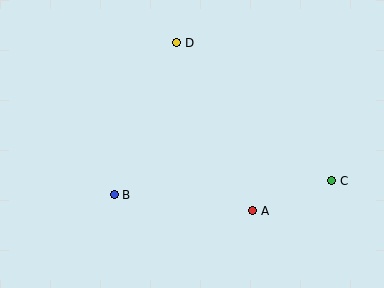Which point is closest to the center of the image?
Point A at (253, 211) is closest to the center.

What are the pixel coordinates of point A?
Point A is at (253, 211).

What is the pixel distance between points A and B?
The distance between A and B is 139 pixels.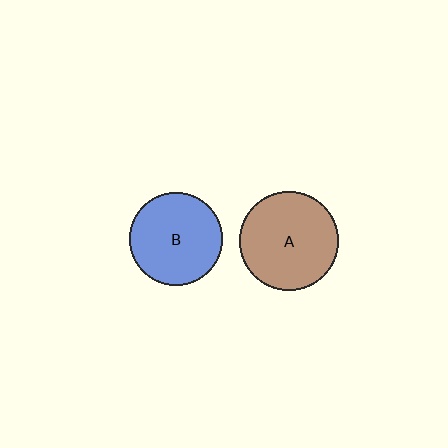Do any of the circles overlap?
No, none of the circles overlap.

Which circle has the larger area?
Circle A (brown).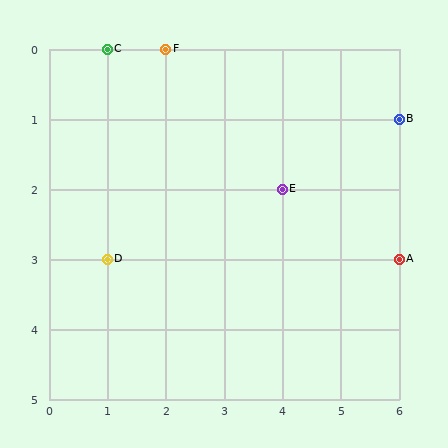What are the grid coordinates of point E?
Point E is at grid coordinates (4, 2).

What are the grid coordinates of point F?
Point F is at grid coordinates (2, 0).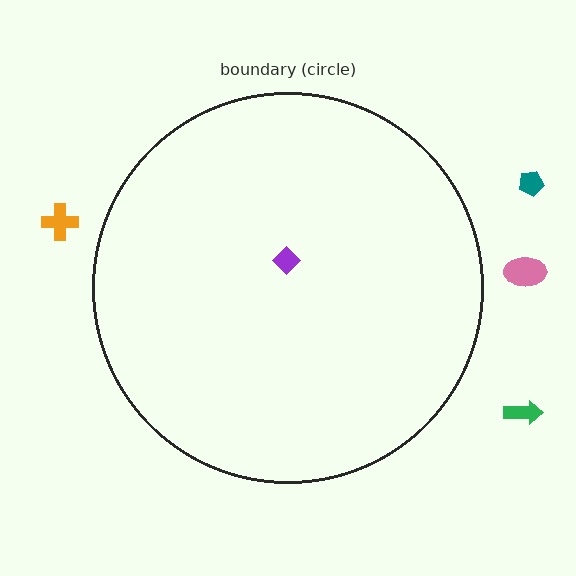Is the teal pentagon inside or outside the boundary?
Outside.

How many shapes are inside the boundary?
1 inside, 4 outside.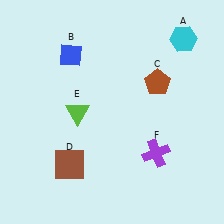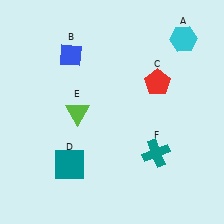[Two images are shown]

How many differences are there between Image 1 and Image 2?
There are 3 differences between the two images.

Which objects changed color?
C changed from brown to red. D changed from brown to teal. F changed from purple to teal.